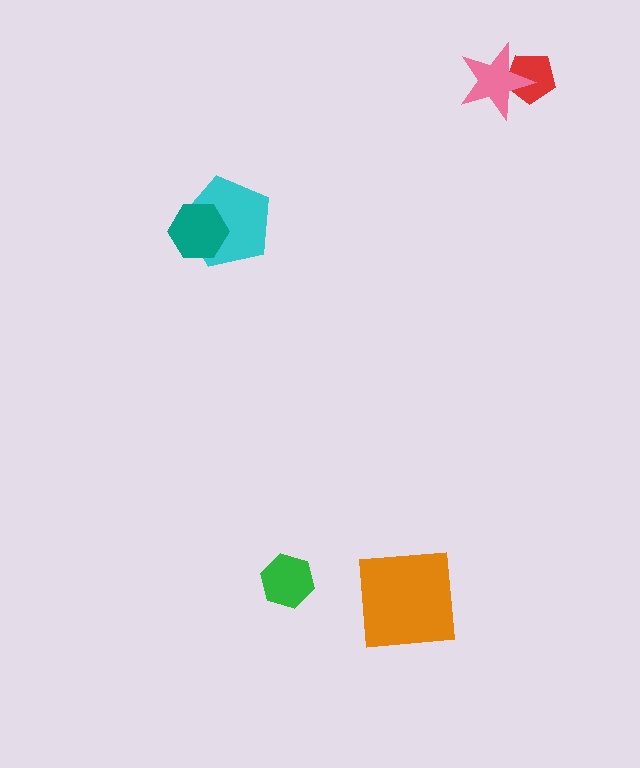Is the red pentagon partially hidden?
Yes, it is partially covered by another shape.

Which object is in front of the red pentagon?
The pink star is in front of the red pentagon.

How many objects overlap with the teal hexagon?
1 object overlaps with the teal hexagon.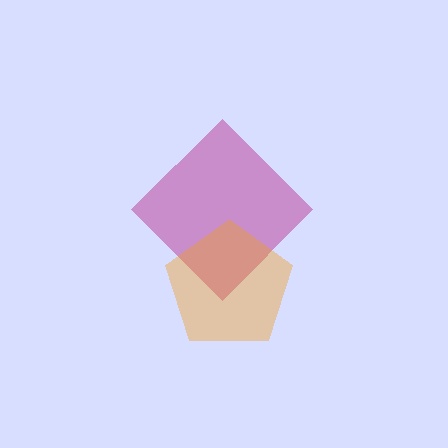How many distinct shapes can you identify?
There are 2 distinct shapes: a magenta diamond, an orange pentagon.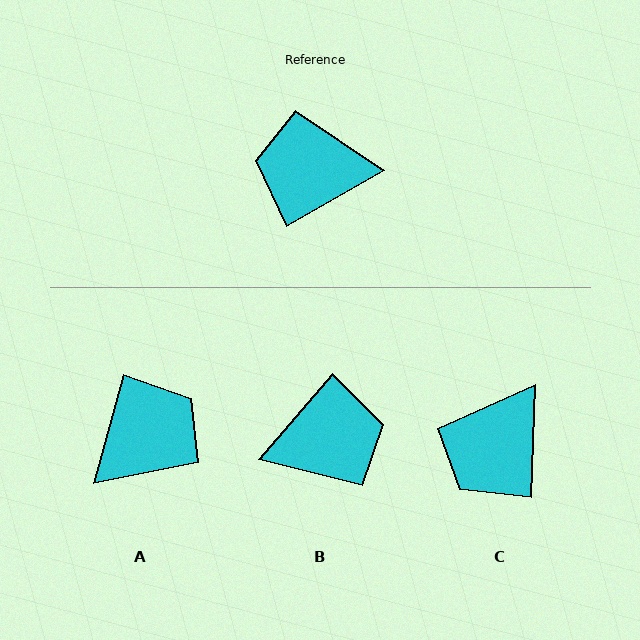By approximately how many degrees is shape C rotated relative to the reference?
Approximately 58 degrees counter-clockwise.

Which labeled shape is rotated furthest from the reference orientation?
B, about 160 degrees away.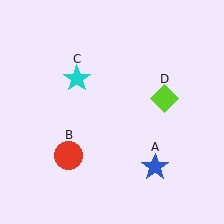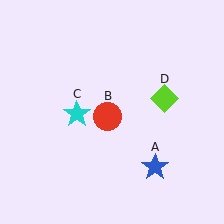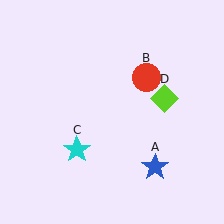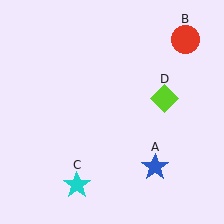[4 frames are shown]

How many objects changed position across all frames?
2 objects changed position: red circle (object B), cyan star (object C).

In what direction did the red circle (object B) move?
The red circle (object B) moved up and to the right.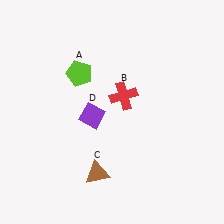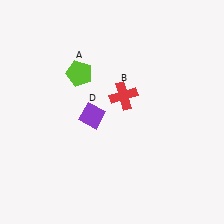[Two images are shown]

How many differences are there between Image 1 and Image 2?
There is 1 difference between the two images.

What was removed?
The brown triangle (C) was removed in Image 2.